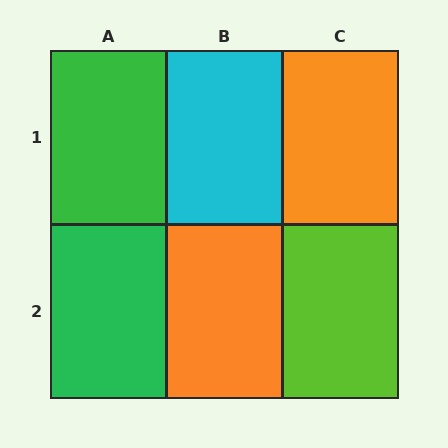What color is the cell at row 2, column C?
Lime.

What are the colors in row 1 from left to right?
Green, cyan, orange.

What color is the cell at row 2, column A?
Green.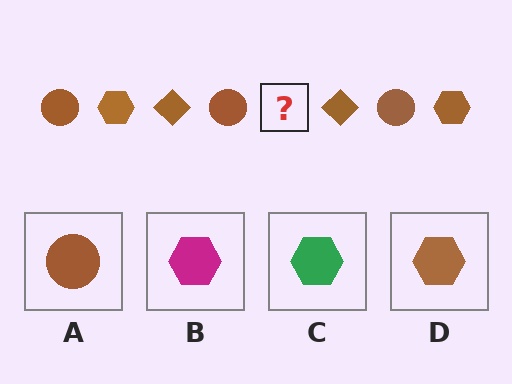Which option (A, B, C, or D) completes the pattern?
D.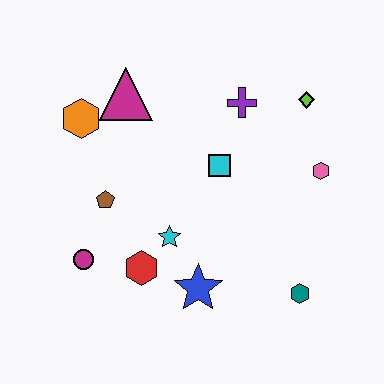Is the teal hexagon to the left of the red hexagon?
No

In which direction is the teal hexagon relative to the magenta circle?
The teal hexagon is to the right of the magenta circle.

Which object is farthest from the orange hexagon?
The teal hexagon is farthest from the orange hexagon.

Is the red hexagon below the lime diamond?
Yes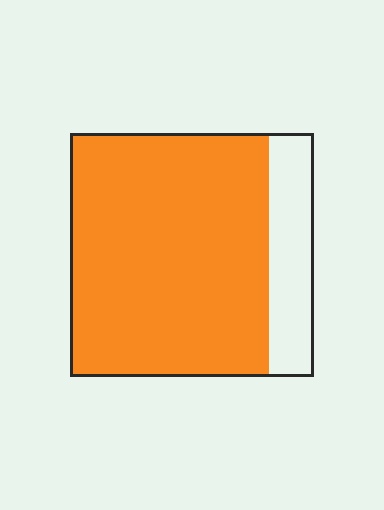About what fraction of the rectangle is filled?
About four fifths (4/5).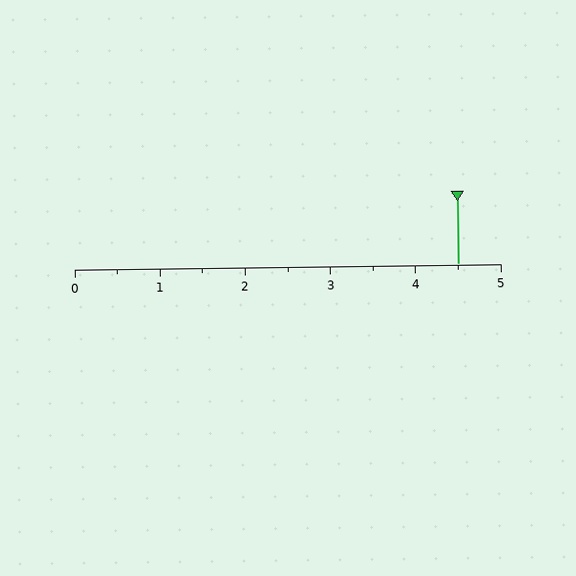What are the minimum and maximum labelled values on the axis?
The axis runs from 0 to 5.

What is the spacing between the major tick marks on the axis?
The major ticks are spaced 1 apart.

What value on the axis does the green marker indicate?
The marker indicates approximately 4.5.